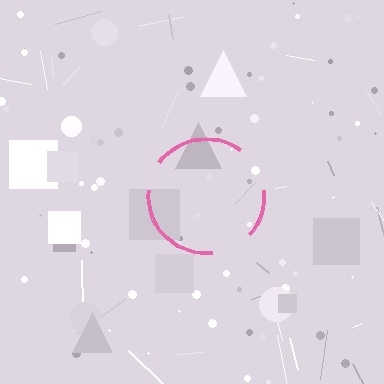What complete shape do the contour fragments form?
The contour fragments form a circle.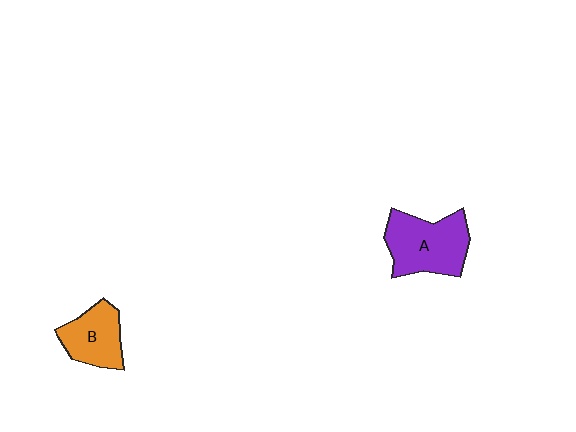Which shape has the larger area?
Shape A (purple).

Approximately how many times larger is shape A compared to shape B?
Approximately 1.4 times.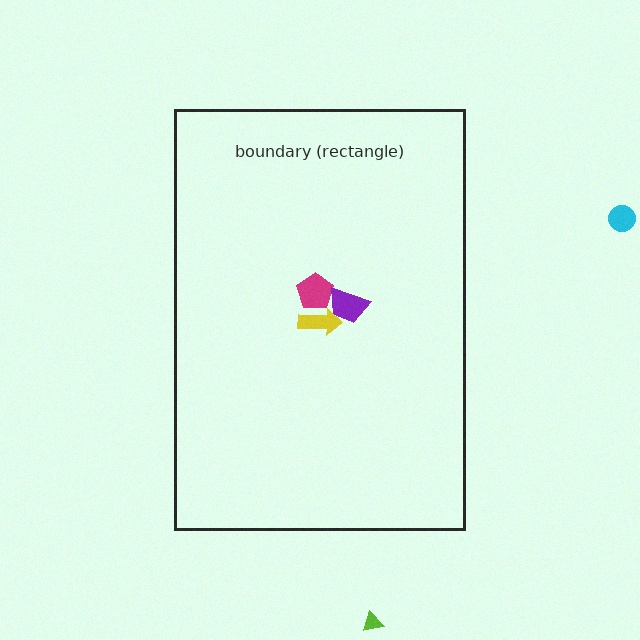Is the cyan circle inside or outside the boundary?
Outside.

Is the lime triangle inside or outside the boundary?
Outside.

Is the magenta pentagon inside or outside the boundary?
Inside.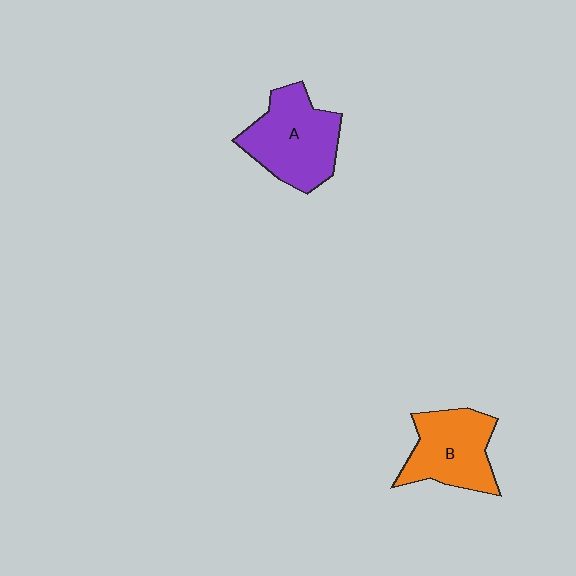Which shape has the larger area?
Shape A (purple).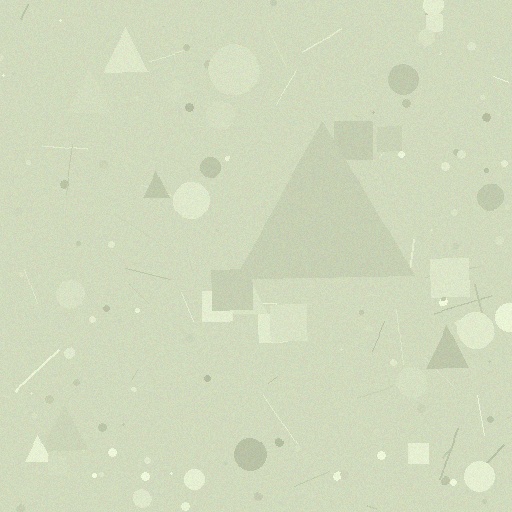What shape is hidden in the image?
A triangle is hidden in the image.